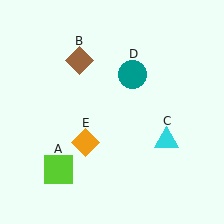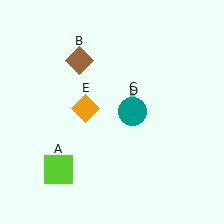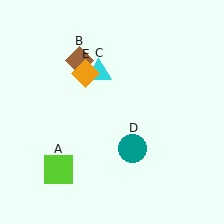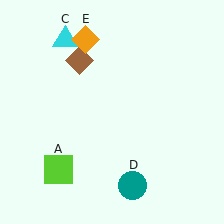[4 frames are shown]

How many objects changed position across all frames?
3 objects changed position: cyan triangle (object C), teal circle (object D), orange diamond (object E).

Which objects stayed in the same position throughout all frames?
Lime square (object A) and brown diamond (object B) remained stationary.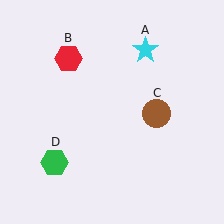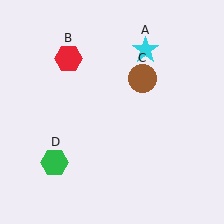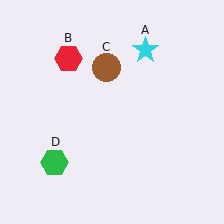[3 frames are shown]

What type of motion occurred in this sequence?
The brown circle (object C) rotated counterclockwise around the center of the scene.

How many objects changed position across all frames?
1 object changed position: brown circle (object C).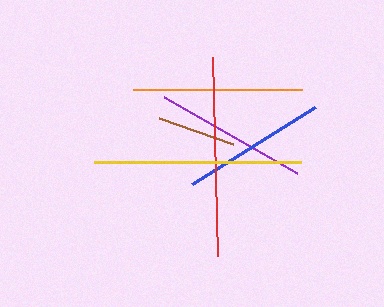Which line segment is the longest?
The yellow line is the longest at approximately 206 pixels.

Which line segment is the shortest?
The brown line is the shortest at approximately 79 pixels.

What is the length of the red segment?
The red segment is approximately 200 pixels long.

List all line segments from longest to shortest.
From longest to shortest: yellow, red, orange, purple, blue, brown.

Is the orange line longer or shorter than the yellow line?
The yellow line is longer than the orange line.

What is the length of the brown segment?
The brown segment is approximately 79 pixels long.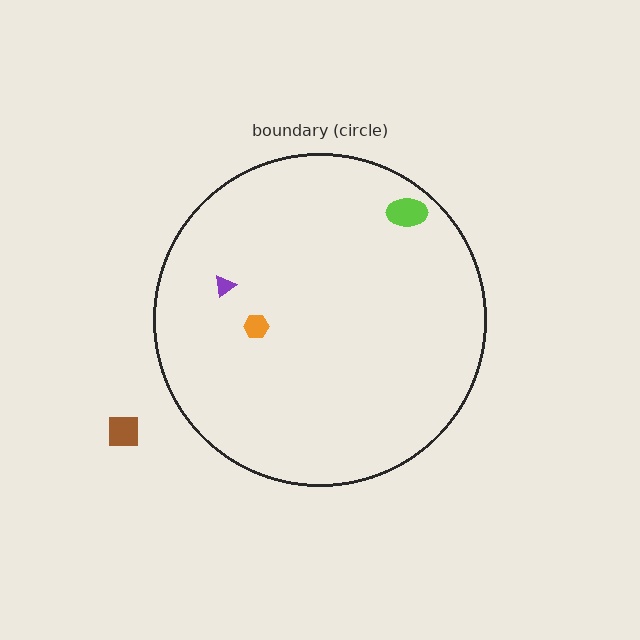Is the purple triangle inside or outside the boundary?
Inside.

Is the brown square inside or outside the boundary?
Outside.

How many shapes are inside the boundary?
3 inside, 1 outside.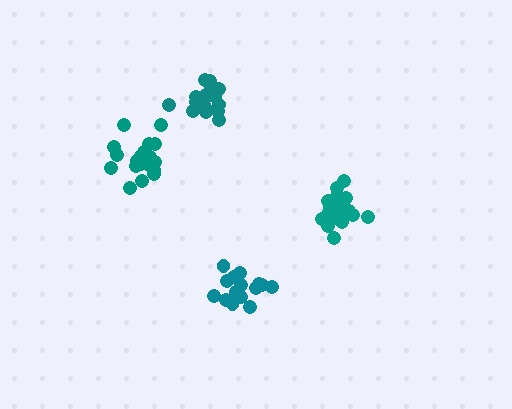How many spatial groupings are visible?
There are 4 spatial groupings.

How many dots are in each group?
Group 1: 21 dots, Group 2: 15 dots, Group 3: 20 dots, Group 4: 21 dots (77 total).